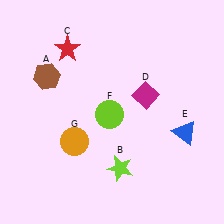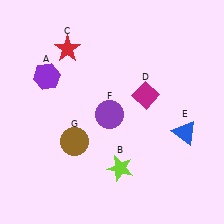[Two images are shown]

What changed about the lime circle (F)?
In Image 1, F is lime. In Image 2, it changed to purple.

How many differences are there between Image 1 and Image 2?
There are 3 differences between the two images.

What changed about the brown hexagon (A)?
In Image 1, A is brown. In Image 2, it changed to purple.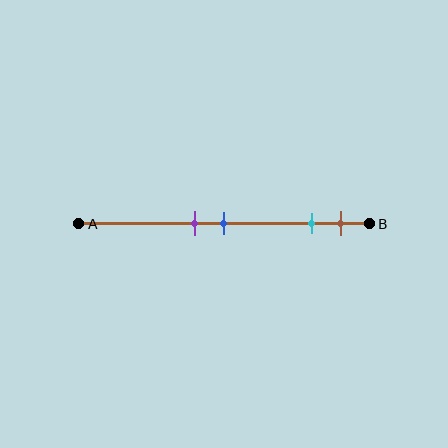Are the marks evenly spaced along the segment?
No, the marks are not evenly spaced.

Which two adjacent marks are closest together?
The purple and blue marks are the closest adjacent pair.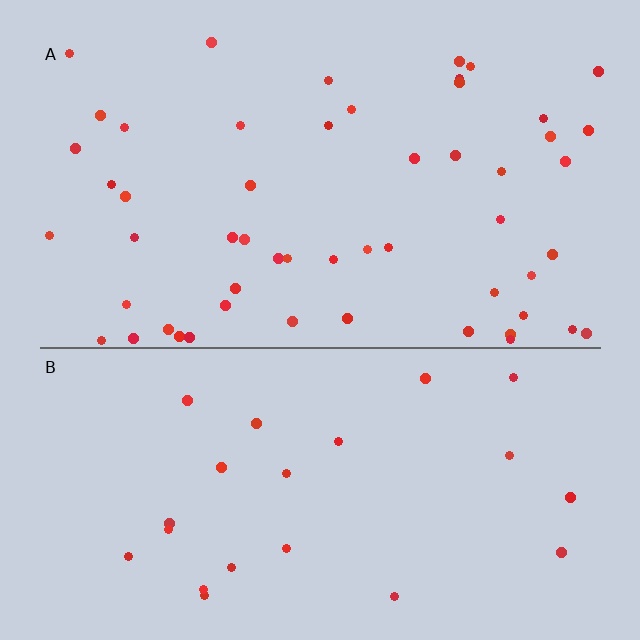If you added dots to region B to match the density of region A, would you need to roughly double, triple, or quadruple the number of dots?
Approximately double.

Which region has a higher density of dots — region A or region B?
A (the top).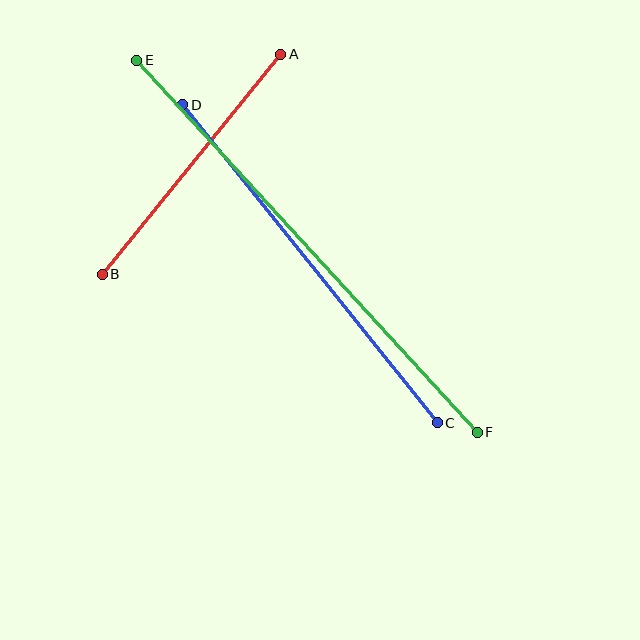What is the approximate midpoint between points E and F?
The midpoint is at approximately (307, 246) pixels.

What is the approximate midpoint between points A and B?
The midpoint is at approximately (191, 164) pixels.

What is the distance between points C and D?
The distance is approximately 407 pixels.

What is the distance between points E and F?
The distance is approximately 505 pixels.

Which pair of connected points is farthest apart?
Points E and F are farthest apart.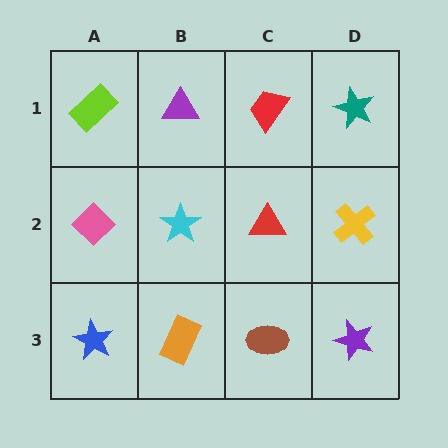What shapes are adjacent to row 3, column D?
A yellow cross (row 2, column D), a brown ellipse (row 3, column C).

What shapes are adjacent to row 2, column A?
A lime rectangle (row 1, column A), a blue star (row 3, column A), a cyan star (row 2, column B).